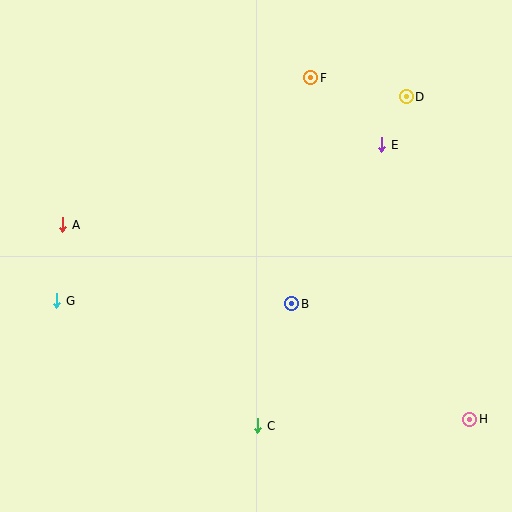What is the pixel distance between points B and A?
The distance between B and A is 242 pixels.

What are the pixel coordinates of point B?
Point B is at (292, 304).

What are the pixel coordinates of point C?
Point C is at (258, 426).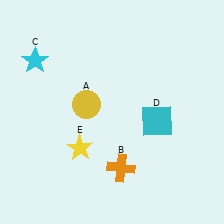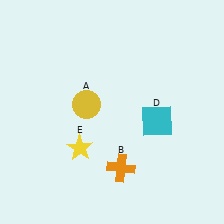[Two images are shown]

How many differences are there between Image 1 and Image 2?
There is 1 difference between the two images.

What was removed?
The cyan star (C) was removed in Image 2.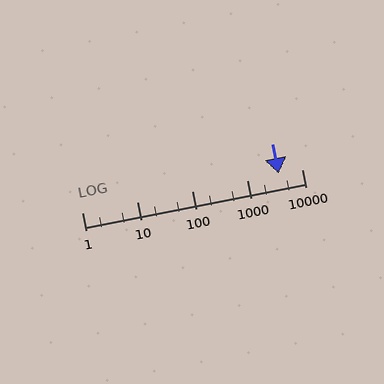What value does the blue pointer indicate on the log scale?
The pointer indicates approximately 3800.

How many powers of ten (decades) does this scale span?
The scale spans 4 decades, from 1 to 10000.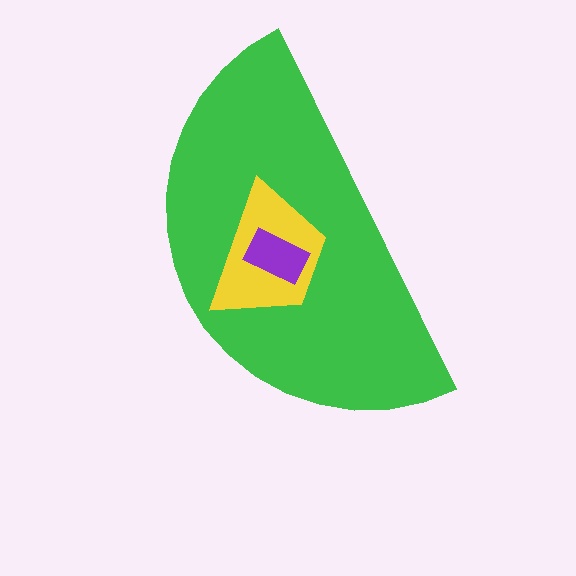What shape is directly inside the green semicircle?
The yellow trapezoid.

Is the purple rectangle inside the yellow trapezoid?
Yes.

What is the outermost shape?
The green semicircle.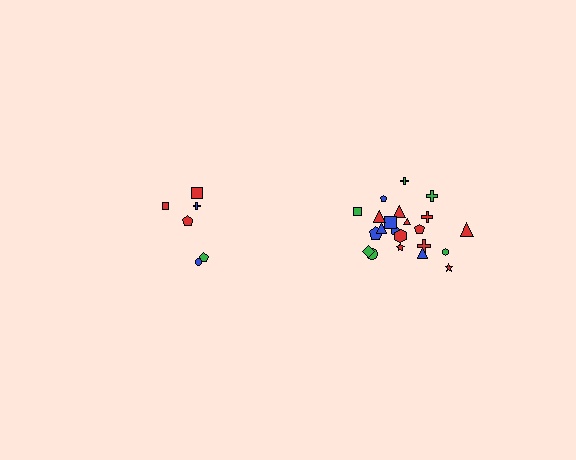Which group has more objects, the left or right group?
The right group.